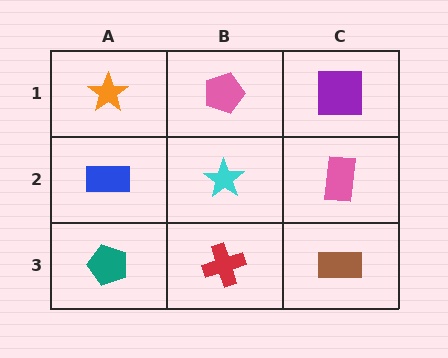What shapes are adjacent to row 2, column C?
A purple square (row 1, column C), a brown rectangle (row 3, column C), a cyan star (row 2, column B).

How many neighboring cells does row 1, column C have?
2.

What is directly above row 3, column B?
A cyan star.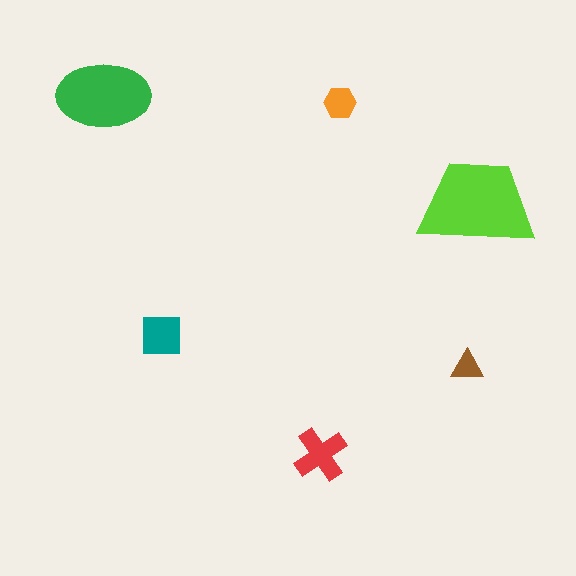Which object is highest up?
The green ellipse is topmost.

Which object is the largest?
The lime trapezoid.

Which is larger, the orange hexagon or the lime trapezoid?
The lime trapezoid.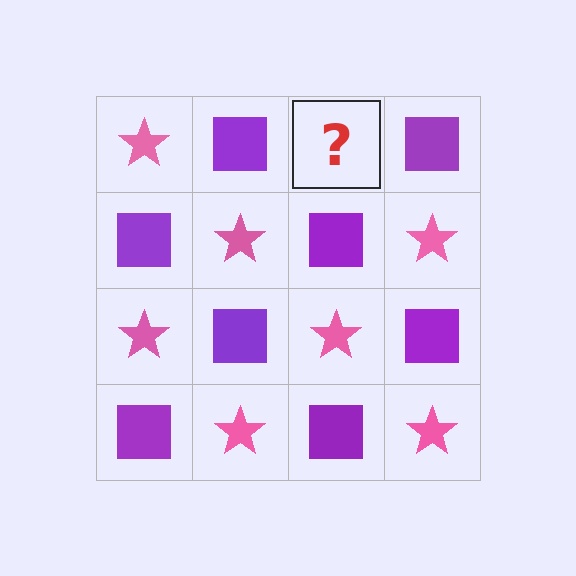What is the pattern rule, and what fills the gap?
The rule is that it alternates pink star and purple square in a checkerboard pattern. The gap should be filled with a pink star.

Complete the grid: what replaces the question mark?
The question mark should be replaced with a pink star.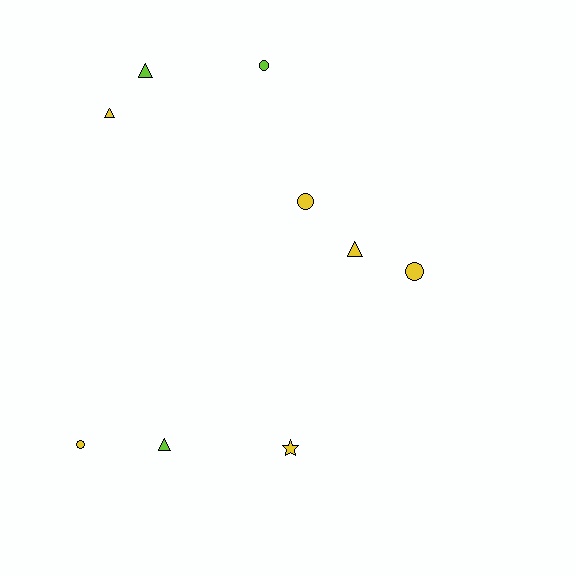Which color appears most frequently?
Yellow, with 6 objects.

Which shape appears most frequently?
Triangle, with 4 objects.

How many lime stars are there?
There are no lime stars.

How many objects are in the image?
There are 9 objects.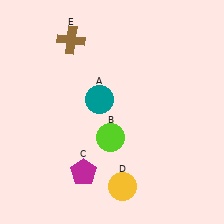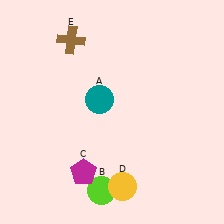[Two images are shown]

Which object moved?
The lime circle (B) moved down.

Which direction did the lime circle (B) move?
The lime circle (B) moved down.